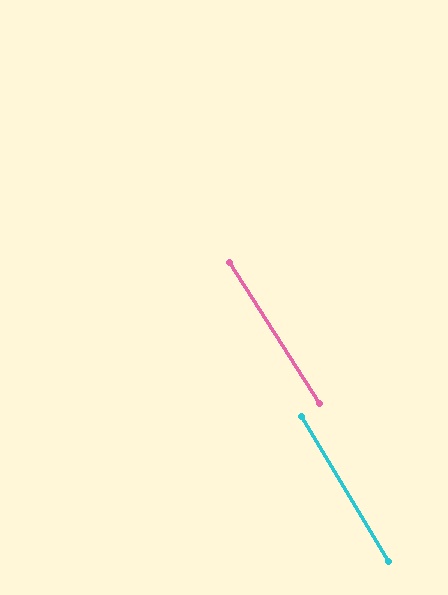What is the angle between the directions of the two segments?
Approximately 1 degree.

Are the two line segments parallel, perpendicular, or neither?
Parallel — their directions differ by only 1.1°.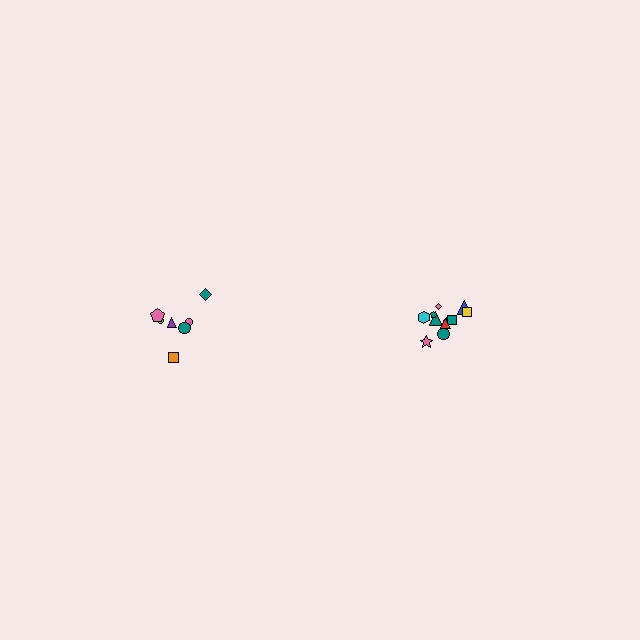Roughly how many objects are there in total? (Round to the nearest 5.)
Roughly 20 objects in total.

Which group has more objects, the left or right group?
The right group.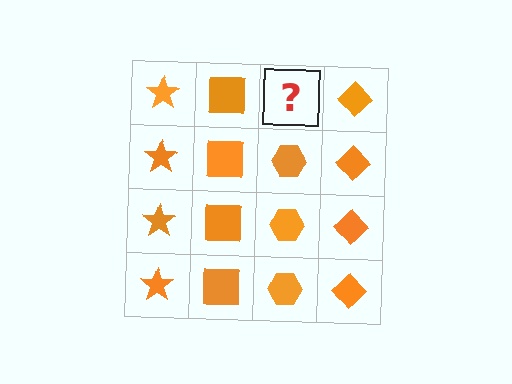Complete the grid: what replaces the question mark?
The question mark should be replaced with an orange hexagon.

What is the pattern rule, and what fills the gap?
The rule is that each column has a consistent shape. The gap should be filled with an orange hexagon.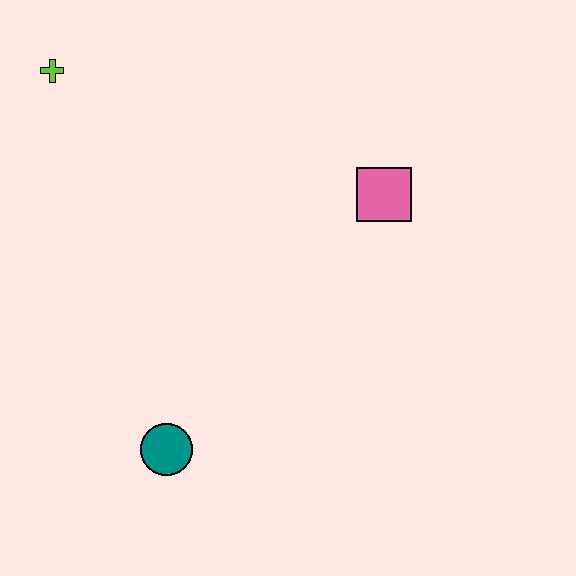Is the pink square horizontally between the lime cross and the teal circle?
No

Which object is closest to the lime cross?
The pink square is closest to the lime cross.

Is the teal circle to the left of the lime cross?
No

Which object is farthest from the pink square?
The lime cross is farthest from the pink square.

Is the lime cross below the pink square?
No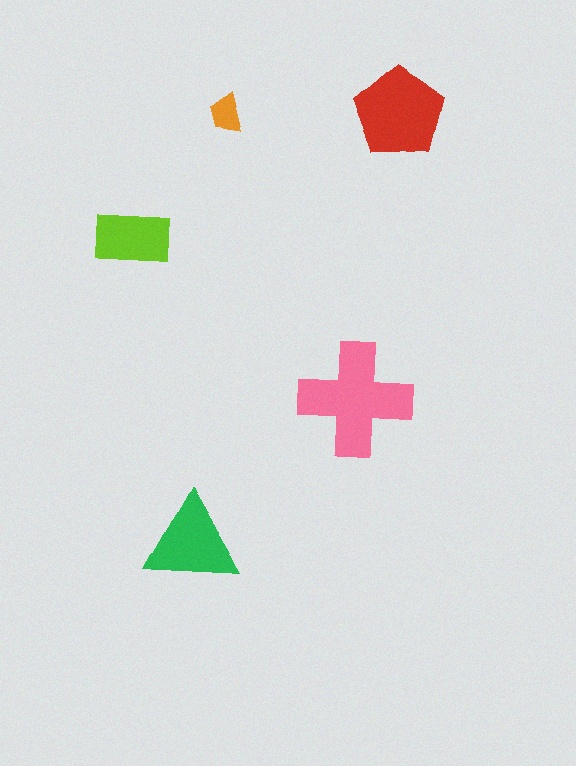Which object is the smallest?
The orange trapezoid.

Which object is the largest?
The pink cross.